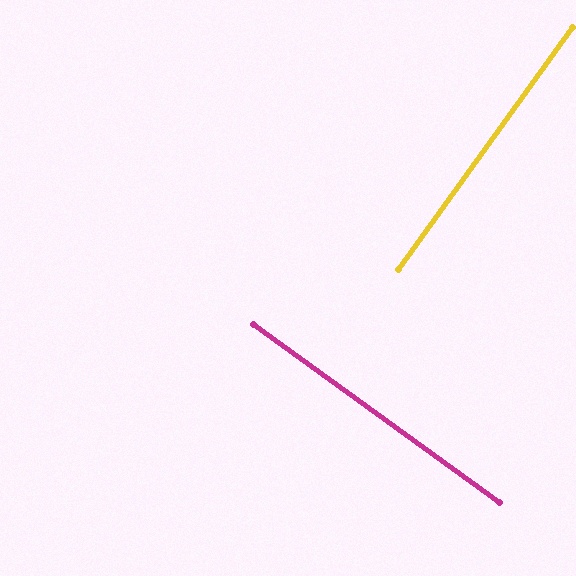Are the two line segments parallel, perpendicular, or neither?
Perpendicular — they meet at approximately 90°.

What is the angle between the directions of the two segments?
Approximately 90 degrees.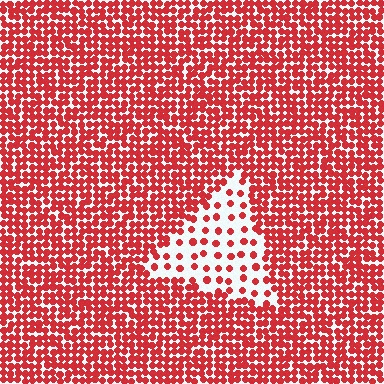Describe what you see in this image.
The image contains small red elements arranged at two different densities. A triangle-shaped region is visible where the elements are less densely packed than the surrounding area.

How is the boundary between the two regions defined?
The boundary is defined by a change in element density (approximately 3.1x ratio). All elements are the same color, size, and shape.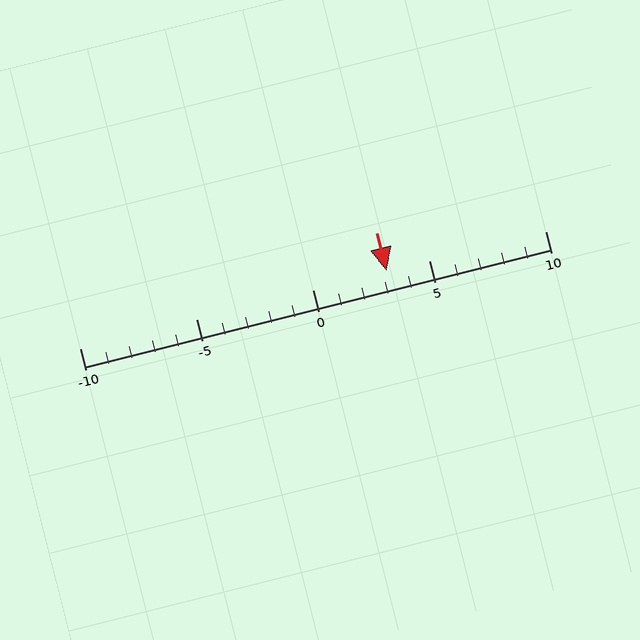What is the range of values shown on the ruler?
The ruler shows values from -10 to 10.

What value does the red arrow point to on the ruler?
The red arrow points to approximately 3.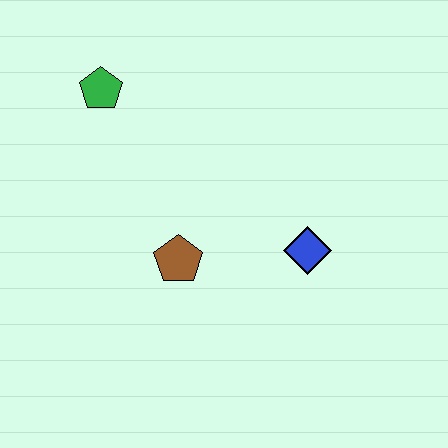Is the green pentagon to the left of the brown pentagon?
Yes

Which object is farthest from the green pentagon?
The blue diamond is farthest from the green pentagon.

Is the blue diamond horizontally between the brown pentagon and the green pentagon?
No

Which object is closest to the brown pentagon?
The blue diamond is closest to the brown pentagon.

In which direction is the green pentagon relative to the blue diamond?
The green pentagon is to the left of the blue diamond.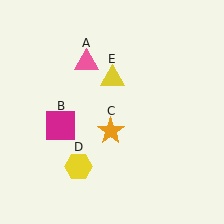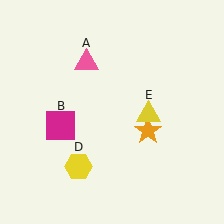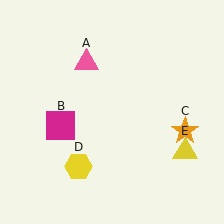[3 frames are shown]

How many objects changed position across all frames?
2 objects changed position: orange star (object C), yellow triangle (object E).